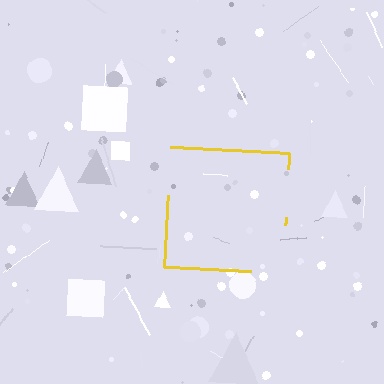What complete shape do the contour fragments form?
The contour fragments form a square.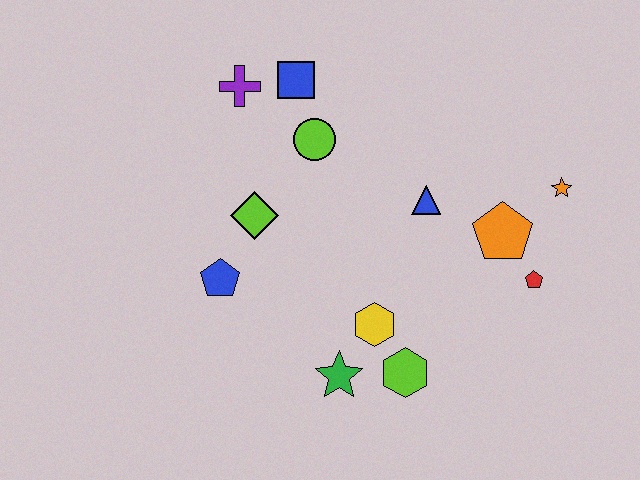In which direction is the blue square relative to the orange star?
The blue square is to the left of the orange star.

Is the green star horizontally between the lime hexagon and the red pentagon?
No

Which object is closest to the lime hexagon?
The yellow hexagon is closest to the lime hexagon.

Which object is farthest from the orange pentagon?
The purple cross is farthest from the orange pentagon.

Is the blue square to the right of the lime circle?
No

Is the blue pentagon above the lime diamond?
No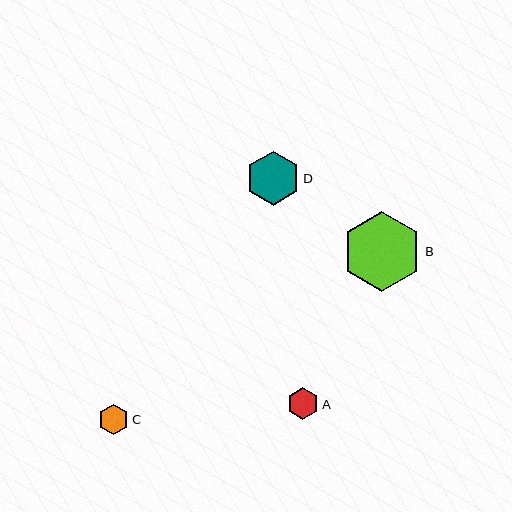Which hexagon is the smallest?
Hexagon C is the smallest with a size of approximately 30 pixels.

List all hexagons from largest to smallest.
From largest to smallest: B, D, A, C.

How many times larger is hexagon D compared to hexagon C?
Hexagon D is approximately 1.8 times the size of hexagon C.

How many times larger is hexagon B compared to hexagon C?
Hexagon B is approximately 2.6 times the size of hexagon C.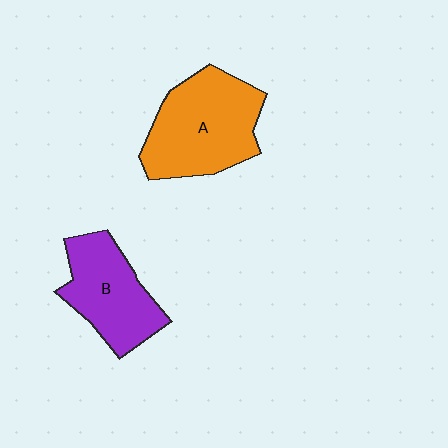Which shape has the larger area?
Shape A (orange).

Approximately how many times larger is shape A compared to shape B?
Approximately 1.3 times.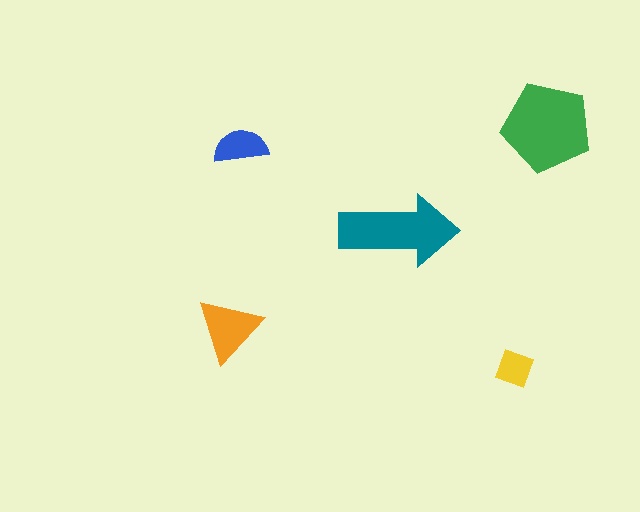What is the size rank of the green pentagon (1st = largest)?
1st.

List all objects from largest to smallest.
The green pentagon, the teal arrow, the orange triangle, the blue semicircle, the yellow square.